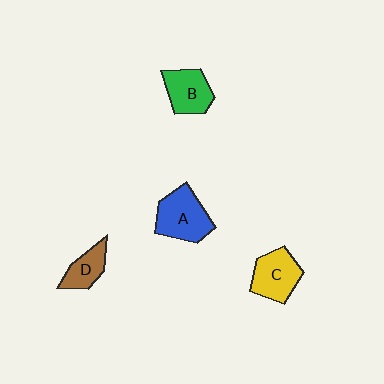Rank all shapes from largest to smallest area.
From largest to smallest: A (blue), C (yellow), B (green), D (brown).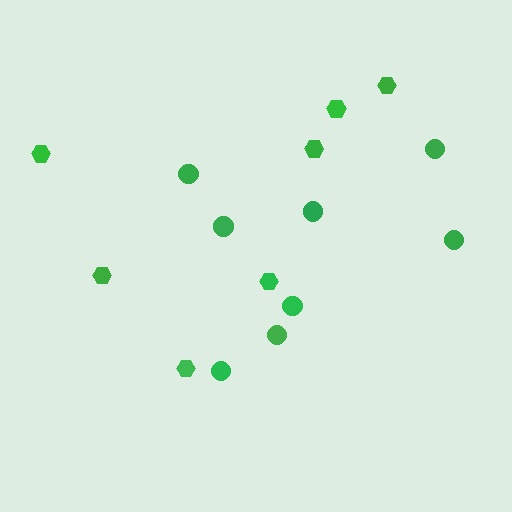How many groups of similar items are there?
There are 2 groups: one group of circles (8) and one group of hexagons (7).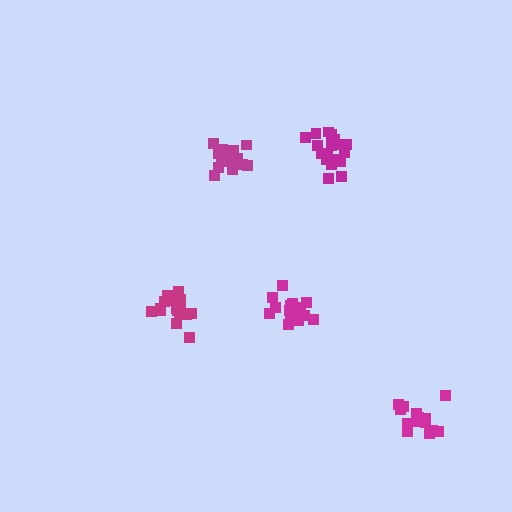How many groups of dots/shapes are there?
There are 5 groups.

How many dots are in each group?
Group 1: 15 dots, Group 2: 20 dots, Group 3: 18 dots, Group 4: 17 dots, Group 5: 18 dots (88 total).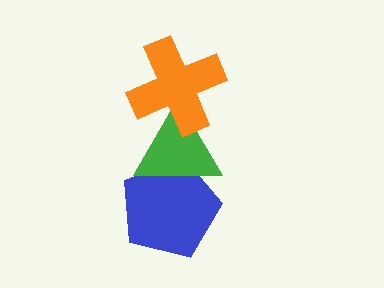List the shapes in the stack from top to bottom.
From top to bottom: the orange cross, the green triangle, the blue pentagon.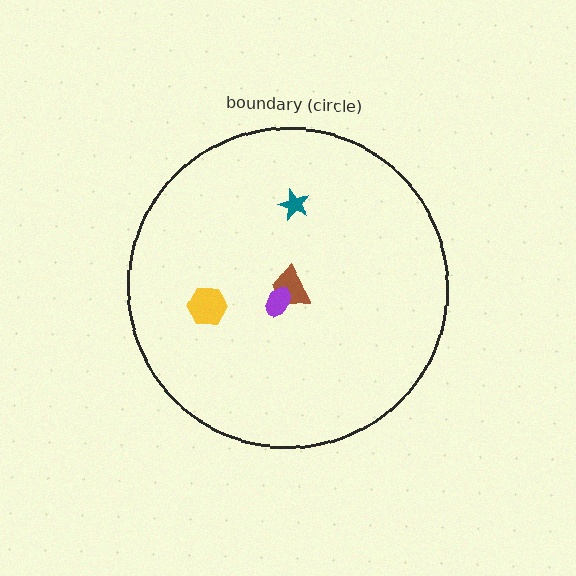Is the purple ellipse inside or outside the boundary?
Inside.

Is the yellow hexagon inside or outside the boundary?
Inside.